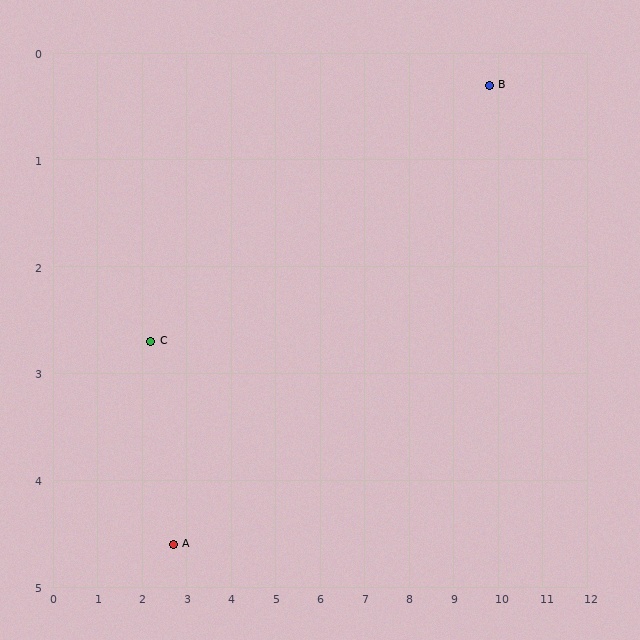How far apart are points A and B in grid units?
Points A and B are about 8.3 grid units apart.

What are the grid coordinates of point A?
Point A is at approximately (2.7, 4.6).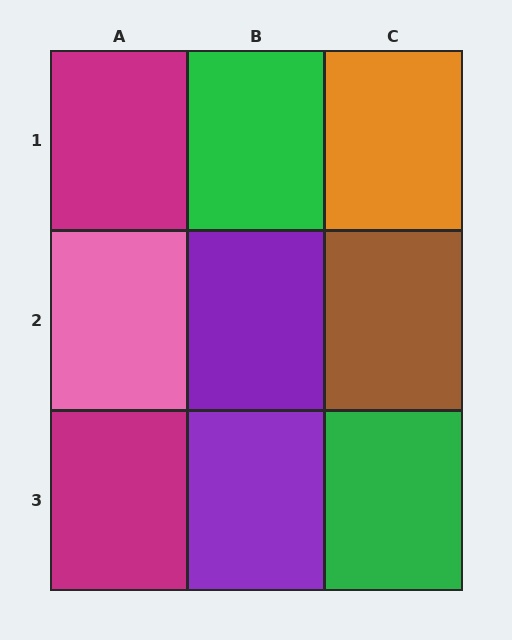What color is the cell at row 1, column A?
Magenta.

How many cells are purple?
2 cells are purple.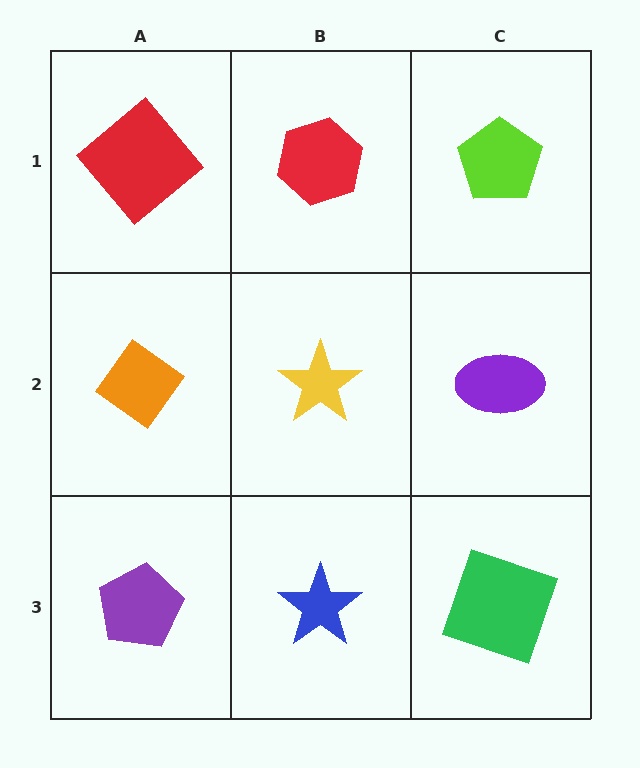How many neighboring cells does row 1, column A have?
2.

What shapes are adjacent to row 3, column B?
A yellow star (row 2, column B), a purple pentagon (row 3, column A), a green square (row 3, column C).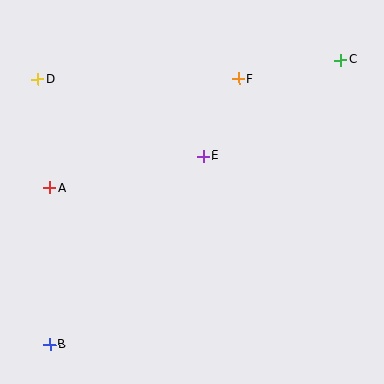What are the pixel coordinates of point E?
Point E is at (203, 156).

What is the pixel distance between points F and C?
The distance between F and C is 104 pixels.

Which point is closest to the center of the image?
Point E at (203, 156) is closest to the center.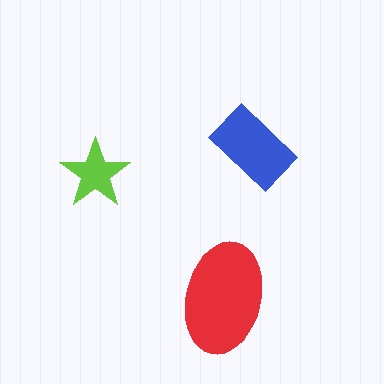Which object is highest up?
The blue rectangle is topmost.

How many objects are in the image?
There are 3 objects in the image.